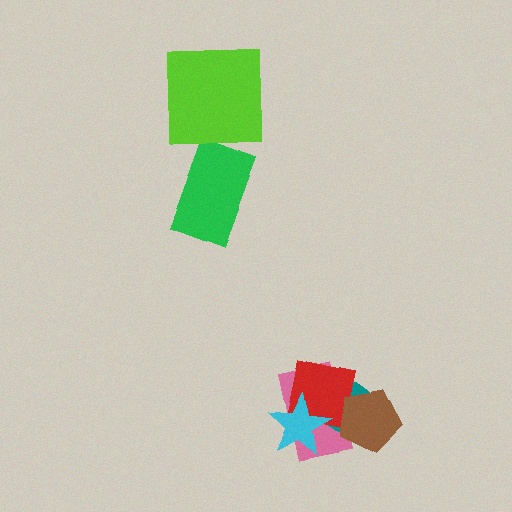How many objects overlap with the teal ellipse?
4 objects overlap with the teal ellipse.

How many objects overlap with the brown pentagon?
3 objects overlap with the brown pentagon.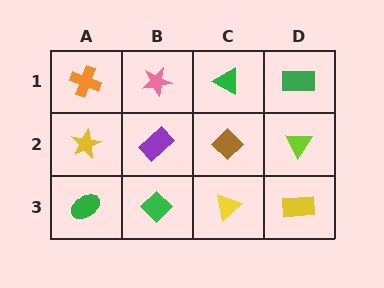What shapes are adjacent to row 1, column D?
A lime triangle (row 2, column D), a green triangle (row 1, column C).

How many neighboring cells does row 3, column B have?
3.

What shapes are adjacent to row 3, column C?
A brown diamond (row 2, column C), a green diamond (row 3, column B), a yellow rectangle (row 3, column D).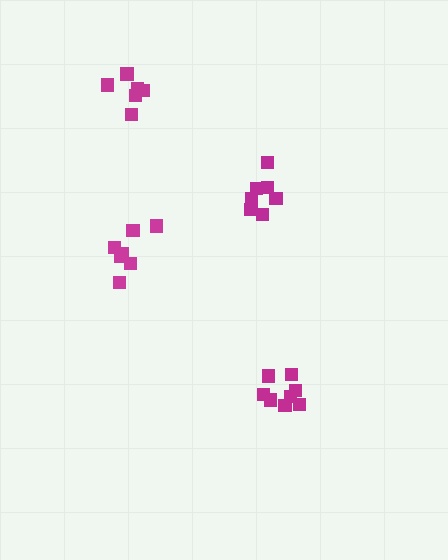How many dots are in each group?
Group 1: 7 dots, Group 2: 7 dots, Group 3: 6 dots, Group 4: 8 dots (28 total).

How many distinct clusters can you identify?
There are 4 distinct clusters.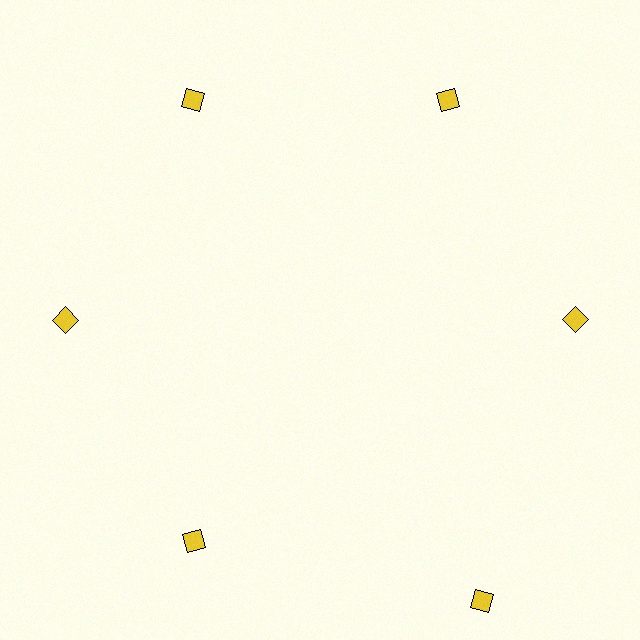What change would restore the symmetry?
The symmetry would be restored by moving it inward, back onto the ring so that all 6 squares sit at equal angles and equal distance from the center.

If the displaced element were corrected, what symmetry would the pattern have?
It would have 6-fold rotational symmetry — the pattern would map onto itself every 60 degrees.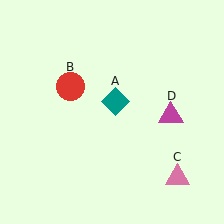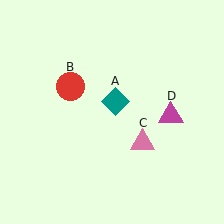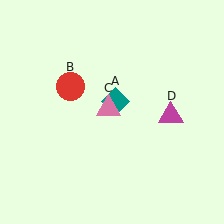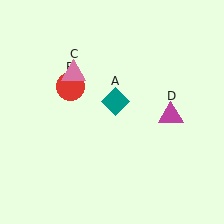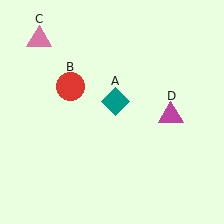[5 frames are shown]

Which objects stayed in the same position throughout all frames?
Teal diamond (object A) and red circle (object B) and magenta triangle (object D) remained stationary.